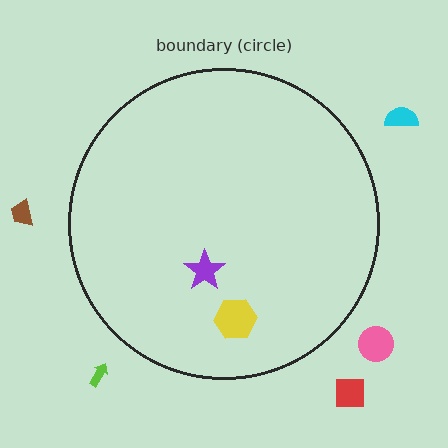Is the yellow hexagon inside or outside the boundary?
Inside.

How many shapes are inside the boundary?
2 inside, 5 outside.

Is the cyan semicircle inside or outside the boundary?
Outside.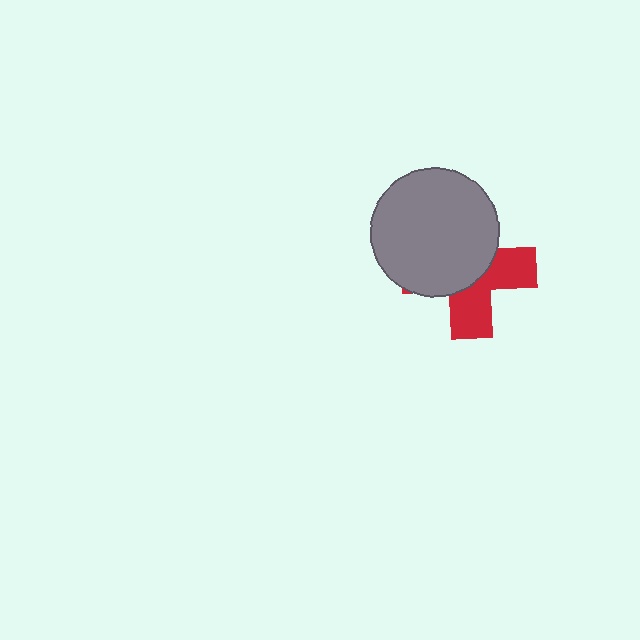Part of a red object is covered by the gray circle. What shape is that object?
It is a cross.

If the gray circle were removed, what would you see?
You would see the complete red cross.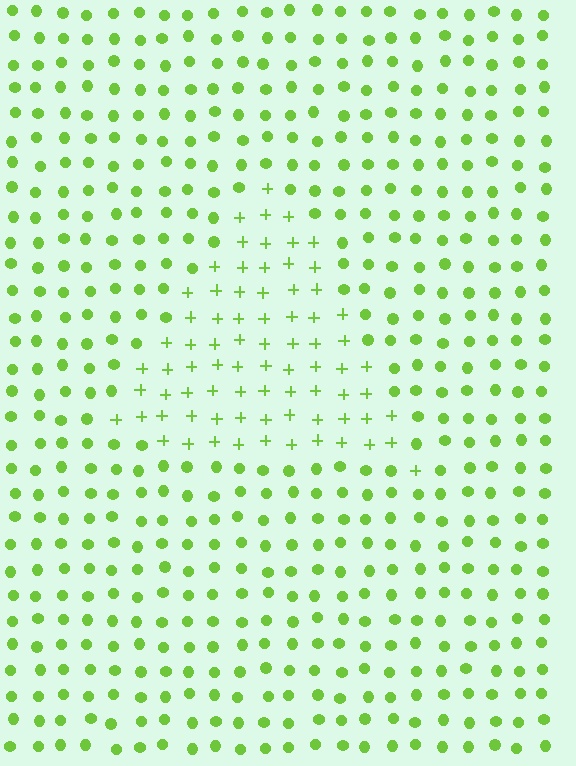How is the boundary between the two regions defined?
The boundary is defined by a change in element shape: plus signs inside vs. circles outside. All elements share the same color and spacing.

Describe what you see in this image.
The image is filled with small lime elements arranged in a uniform grid. A triangle-shaped region contains plus signs, while the surrounding area contains circles. The boundary is defined purely by the change in element shape.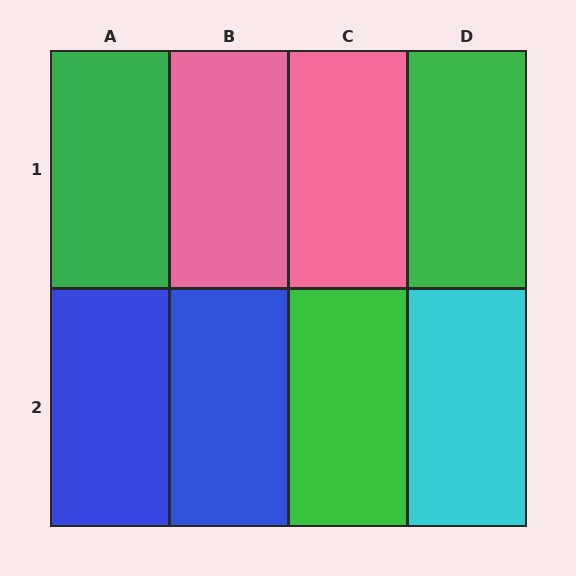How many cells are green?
3 cells are green.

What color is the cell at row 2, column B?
Blue.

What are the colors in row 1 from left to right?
Green, pink, pink, green.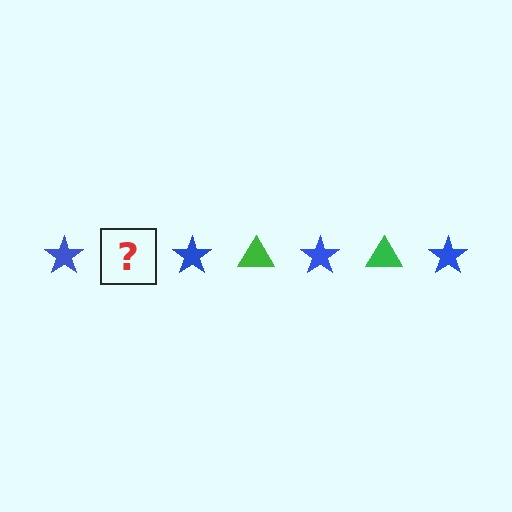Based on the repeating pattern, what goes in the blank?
The blank should be a green triangle.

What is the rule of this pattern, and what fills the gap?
The rule is that the pattern alternates between blue star and green triangle. The gap should be filled with a green triangle.